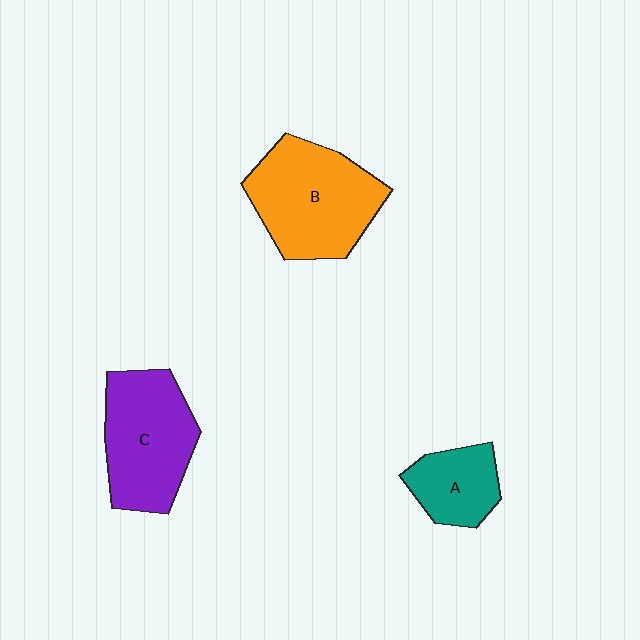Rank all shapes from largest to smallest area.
From largest to smallest: B (orange), C (purple), A (teal).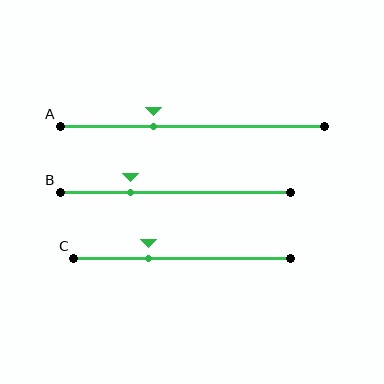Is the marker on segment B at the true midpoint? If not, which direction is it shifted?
No, the marker on segment B is shifted to the left by about 19% of the segment length.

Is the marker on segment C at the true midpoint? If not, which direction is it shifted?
No, the marker on segment C is shifted to the left by about 16% of the segment length.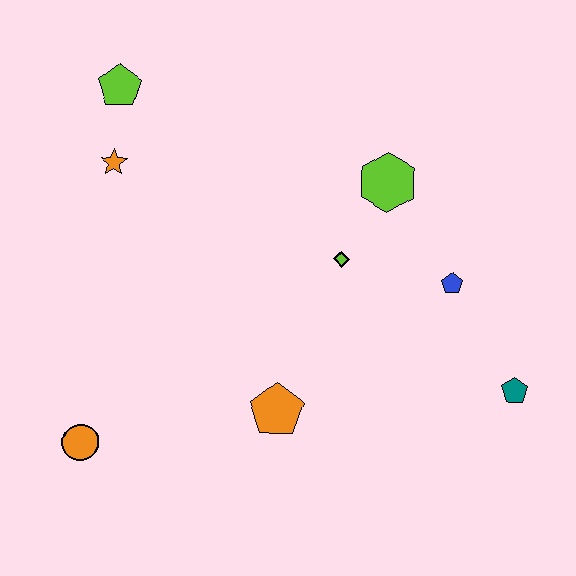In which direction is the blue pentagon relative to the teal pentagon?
The blue pentagon is above the teal pentagon.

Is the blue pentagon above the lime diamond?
No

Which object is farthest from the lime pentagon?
The teal pentagon is farthest from the lime pentagon.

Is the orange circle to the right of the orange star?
No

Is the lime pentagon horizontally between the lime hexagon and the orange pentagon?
No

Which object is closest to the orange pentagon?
The lime diamond is closest to the orange pentagon.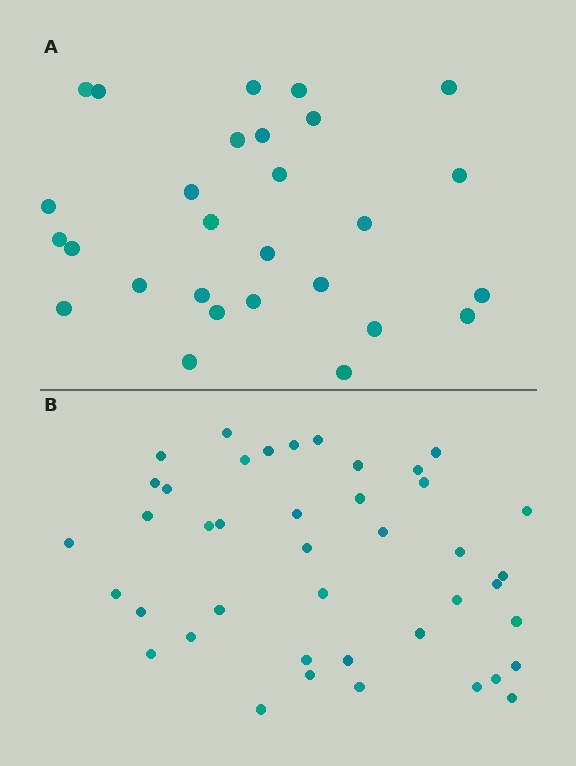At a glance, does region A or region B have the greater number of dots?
Region B (the bottom region) has more dots.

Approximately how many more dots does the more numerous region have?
Region B has approximately 15 more dots than region A.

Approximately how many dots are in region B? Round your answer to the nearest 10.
About 40 dots. (The exact count is 42, which rounds to 40.)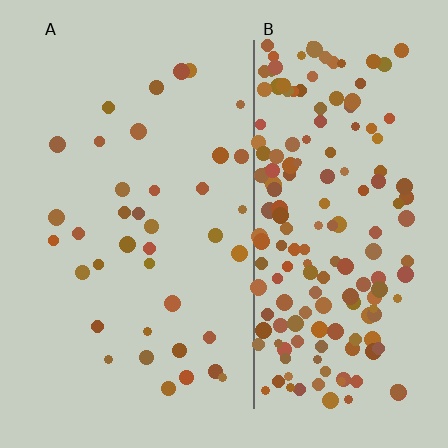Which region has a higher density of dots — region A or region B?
B (the right).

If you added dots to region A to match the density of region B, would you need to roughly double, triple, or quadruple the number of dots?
Approximately quadruple.